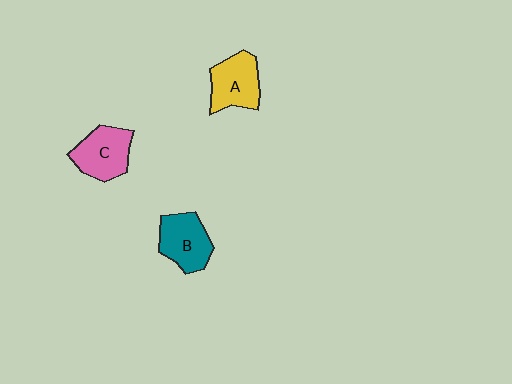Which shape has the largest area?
Shape C (pink).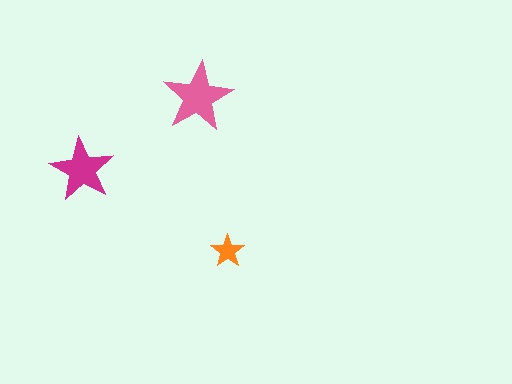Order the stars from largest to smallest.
the pink one, the magenta one, the orange one.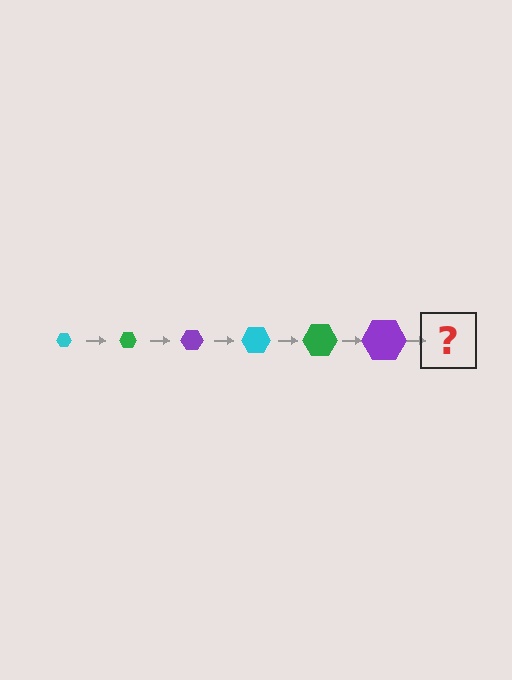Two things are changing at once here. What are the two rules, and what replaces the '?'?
The two rules are that the hexagon grows larger each step and the color cycles through cyan, green, and purple. The '?' should be a cyan hexagon, larger than the previous one.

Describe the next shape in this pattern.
It should be a cyan hexagon, larger than the previous one.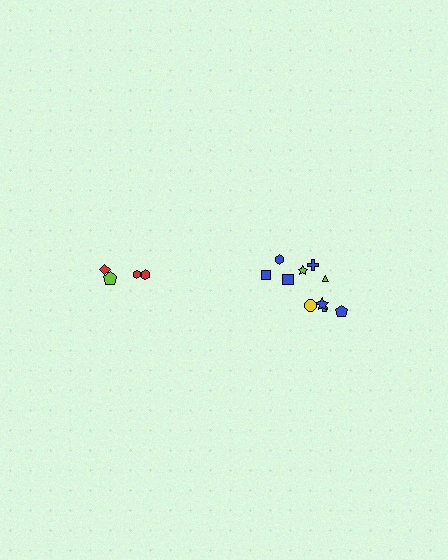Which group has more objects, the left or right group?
The right group.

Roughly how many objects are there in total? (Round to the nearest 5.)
Roughly 15 objects in total.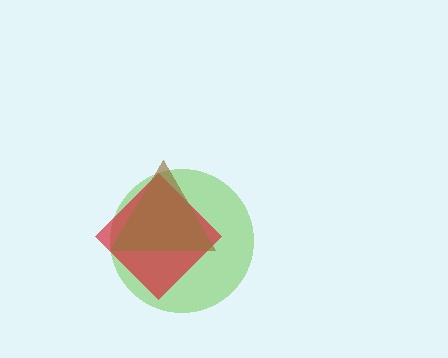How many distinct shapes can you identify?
There are 3 distinct shapes: a lime circle, a red diamond, a brown triangle.